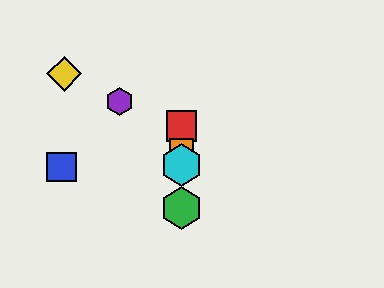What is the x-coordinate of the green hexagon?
The green hexagon is at x≈182.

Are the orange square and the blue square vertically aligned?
No, the orange square is at x≈182 and the blue square is at x≈61.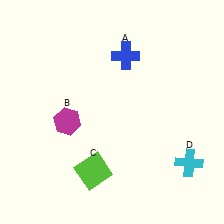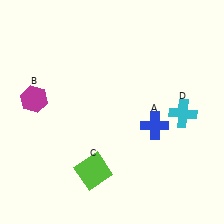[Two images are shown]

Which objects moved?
The objects that moved are: the blue cross (A), the magenta hexagon (B), the cyan cross (D).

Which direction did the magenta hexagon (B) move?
The magenta hexagon (B) moved left.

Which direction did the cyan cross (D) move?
The cyan cross (D) moved up.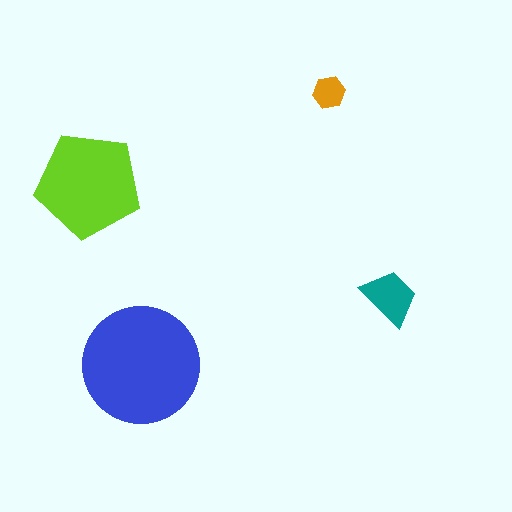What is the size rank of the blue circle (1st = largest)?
1st.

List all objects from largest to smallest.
The blue circle, the lime pentagon, the teal trapezoid, the orange hexagon.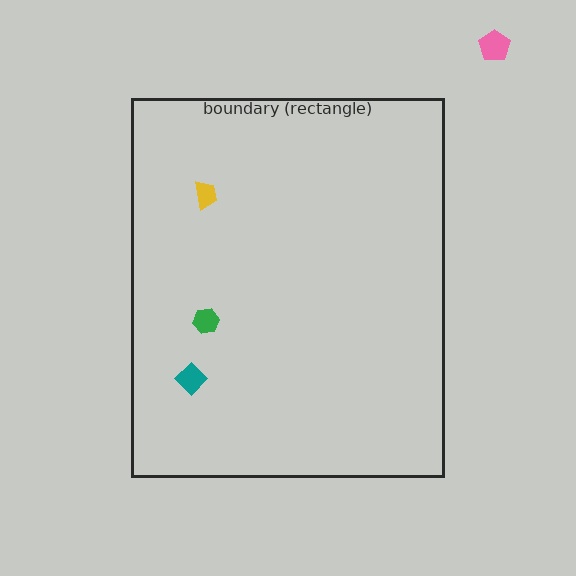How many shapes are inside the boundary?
3 inside, 1 outside.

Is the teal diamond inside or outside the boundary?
Inside.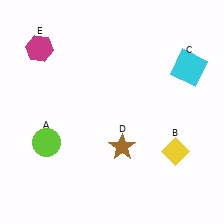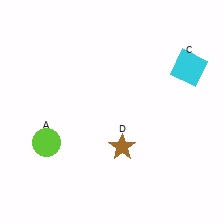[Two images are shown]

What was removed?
The yellow diamond (B), the magenta hexagon (E) were removed in Image 2.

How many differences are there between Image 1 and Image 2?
There are 2 differences between the two images.